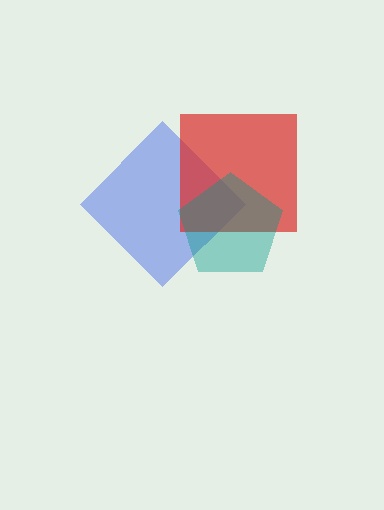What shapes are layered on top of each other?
The layered shapes are: a blue diamond, a red square, a teal pentagon.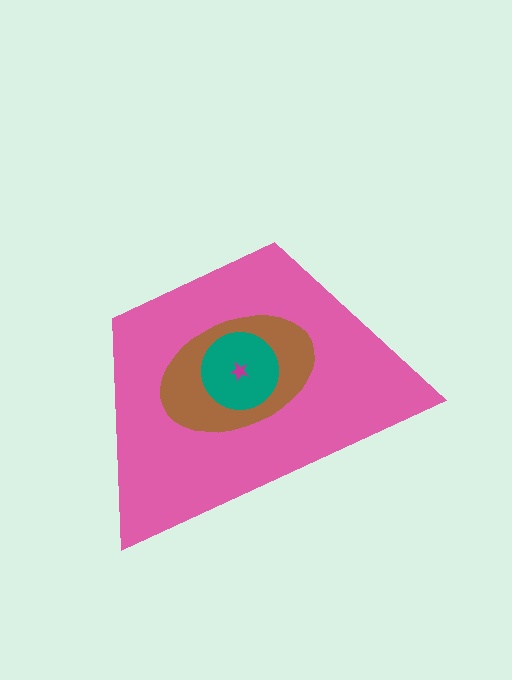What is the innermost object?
The magenta star.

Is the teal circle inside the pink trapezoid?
Yes.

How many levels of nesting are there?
4.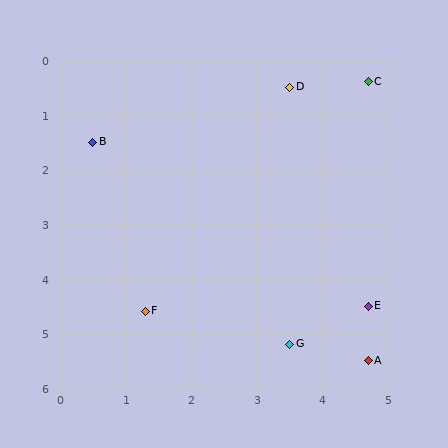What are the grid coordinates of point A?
Point A is at approximately (4.7, 5.5).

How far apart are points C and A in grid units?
Points C and A are about 5.1 grid units apart.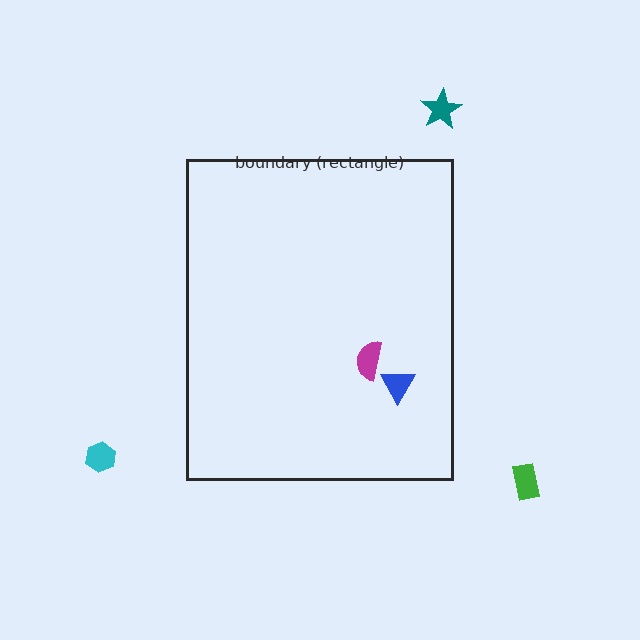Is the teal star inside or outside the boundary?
Outside.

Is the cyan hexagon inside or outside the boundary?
Outside.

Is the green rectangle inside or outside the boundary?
Outside.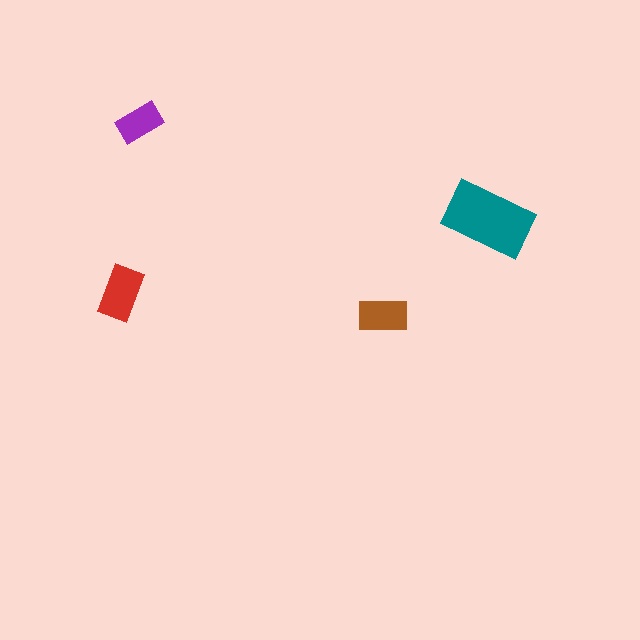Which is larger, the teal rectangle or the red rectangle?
The teal one.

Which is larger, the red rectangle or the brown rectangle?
The red one.